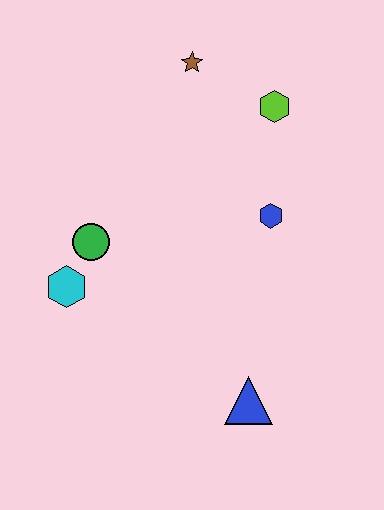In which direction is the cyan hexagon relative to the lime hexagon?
The cyan hexagon is to the left of the lime hexagon.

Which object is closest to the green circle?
The cyan hexagon is closest to the green circle.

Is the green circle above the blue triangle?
Yes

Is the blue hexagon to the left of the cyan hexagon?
No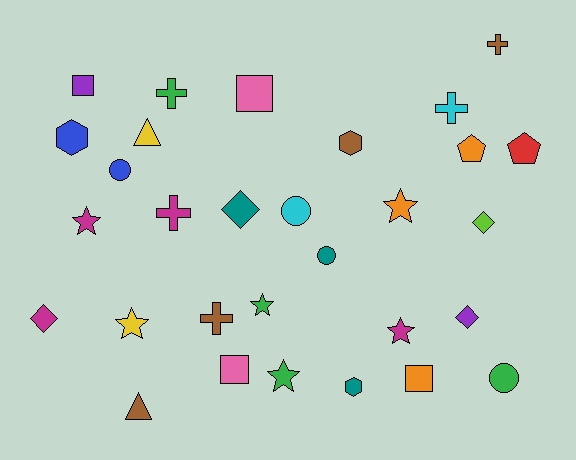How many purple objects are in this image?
There are 2 purple objects.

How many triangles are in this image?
There are 2 triangles.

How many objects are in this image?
There are 30 objects.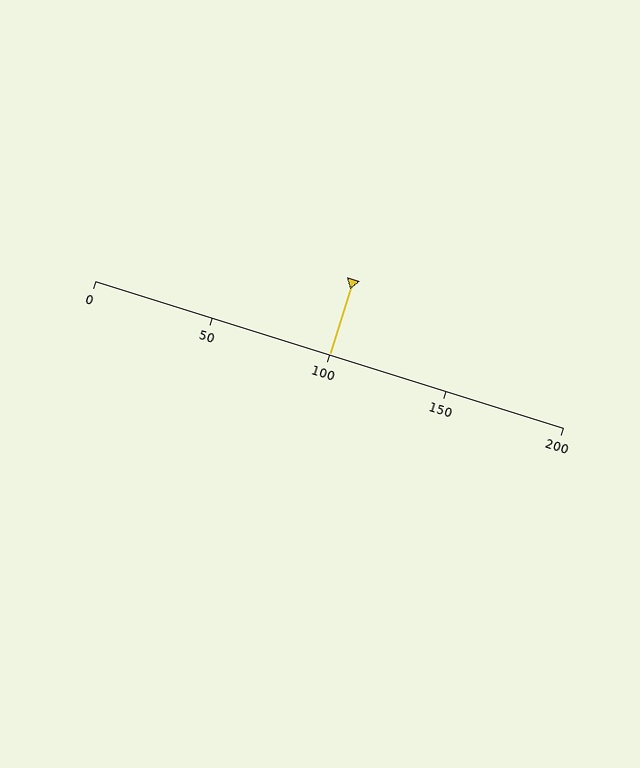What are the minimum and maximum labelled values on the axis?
The axis runs from 0 to 200.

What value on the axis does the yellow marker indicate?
The marker indicates approximately 100.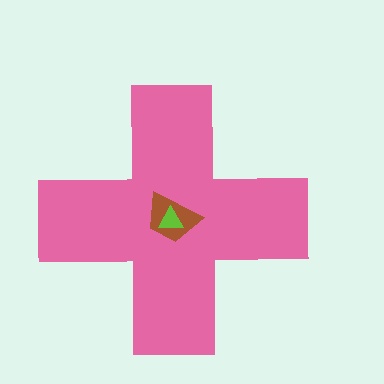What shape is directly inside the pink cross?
The brown trapezoid.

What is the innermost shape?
The lime triangle.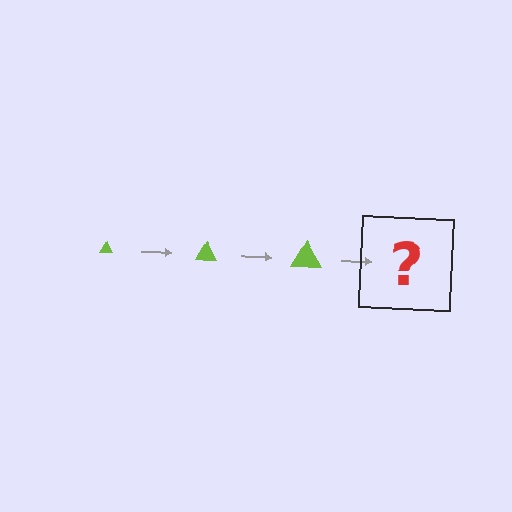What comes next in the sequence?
The next element should be a lime triangle, larger than the previous one.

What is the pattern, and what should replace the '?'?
The pattern is that the triangle gets progressively larger each step. The '?' should be a lime triangle, larger than the previous one.